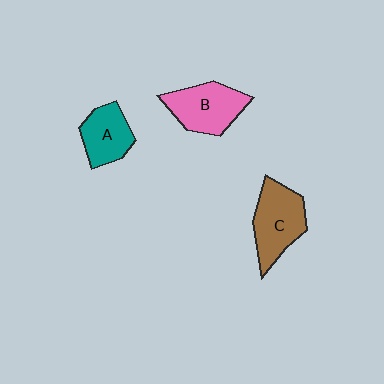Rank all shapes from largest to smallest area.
From largest to smallest: C (brown), B (pink), A (teal).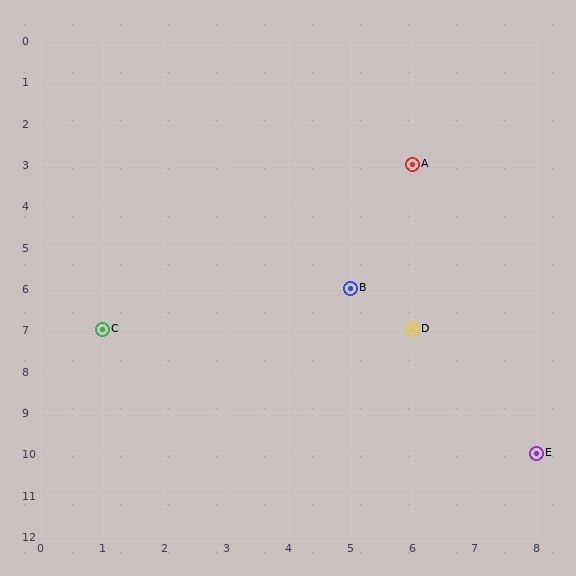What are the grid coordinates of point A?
Point A is at grid coordinates (6, 3).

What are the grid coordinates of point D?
Point D is at grid coordinates (6, 7).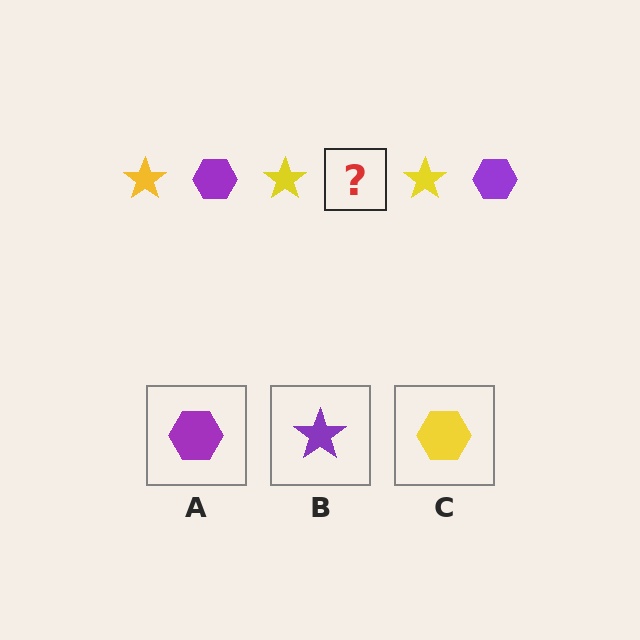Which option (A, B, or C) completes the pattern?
A.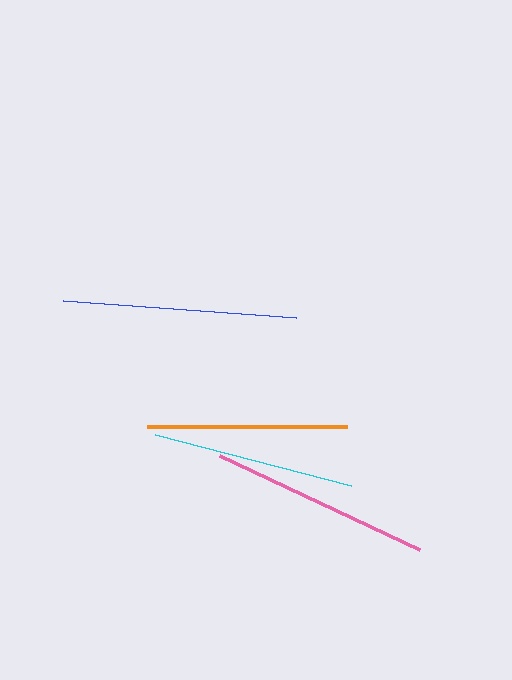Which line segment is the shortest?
The orange line is the shortest at approximately 200 pixels.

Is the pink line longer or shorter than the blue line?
The blue line is longer than the pink line.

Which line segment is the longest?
The blue line is the longest at approximately 234 pixels.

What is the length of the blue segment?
The blue segment is approximately 234 pixels long.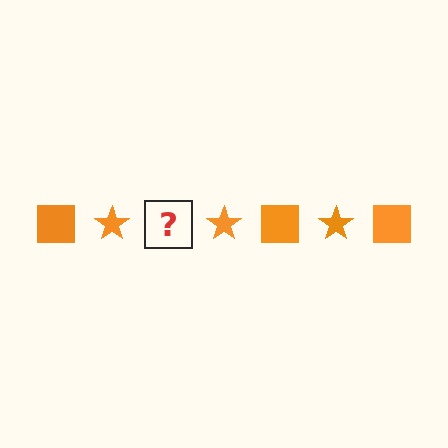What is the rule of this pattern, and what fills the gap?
The rule is that the pattern cycles through square, star shapes in orange. The gap should be filled with an orange square.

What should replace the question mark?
The question mark should be replaced with an orange square.